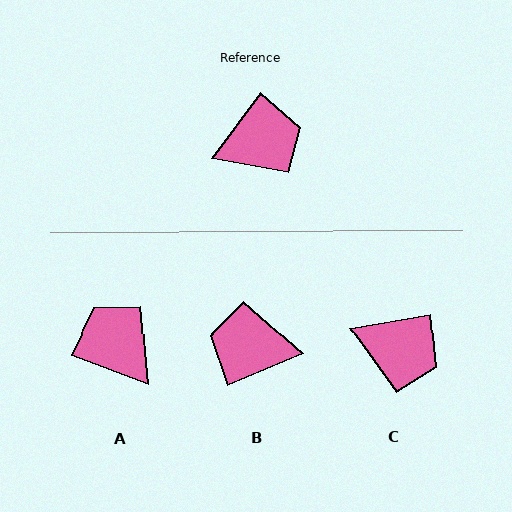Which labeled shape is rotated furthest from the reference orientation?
B, about 150 degrees away.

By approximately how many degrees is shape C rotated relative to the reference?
Approximately 43 degrees clockwise.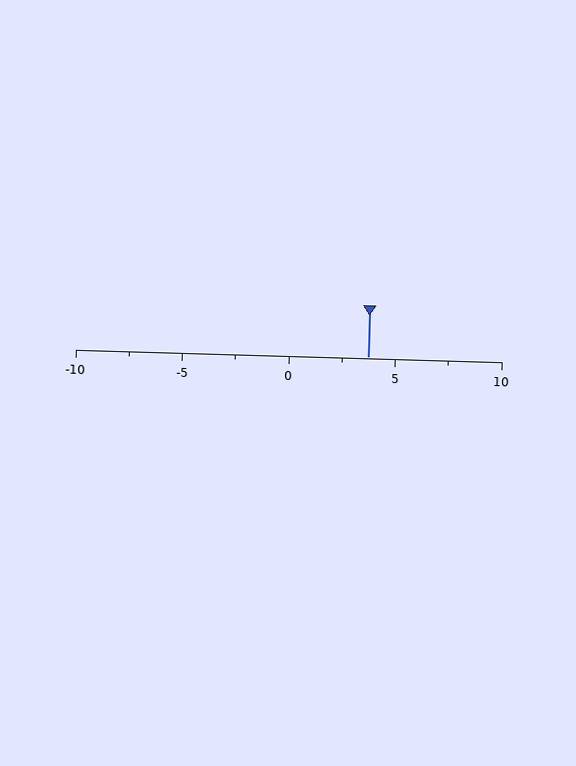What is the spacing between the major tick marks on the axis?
The major ticks are spaced 5 apart.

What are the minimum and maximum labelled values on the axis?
The axis runs from -10 to 10.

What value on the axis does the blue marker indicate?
The marker indicates approximately 3.8.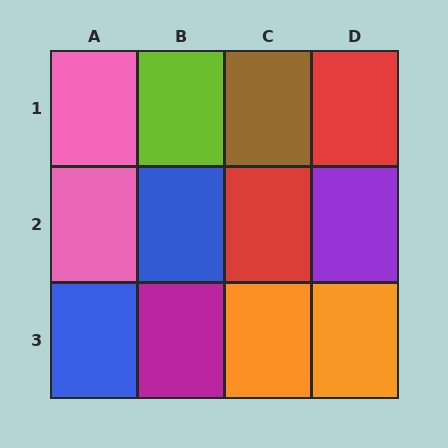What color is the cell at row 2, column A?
Pink.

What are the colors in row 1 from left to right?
Pink, lime, brown, red.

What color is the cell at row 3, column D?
Orange.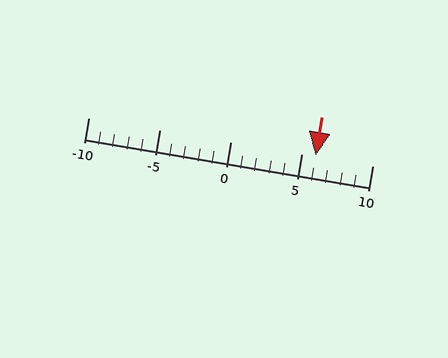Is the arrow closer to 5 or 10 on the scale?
The arrow is closer to 5.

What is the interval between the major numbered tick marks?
The major tick marks are spaced 5 units apart.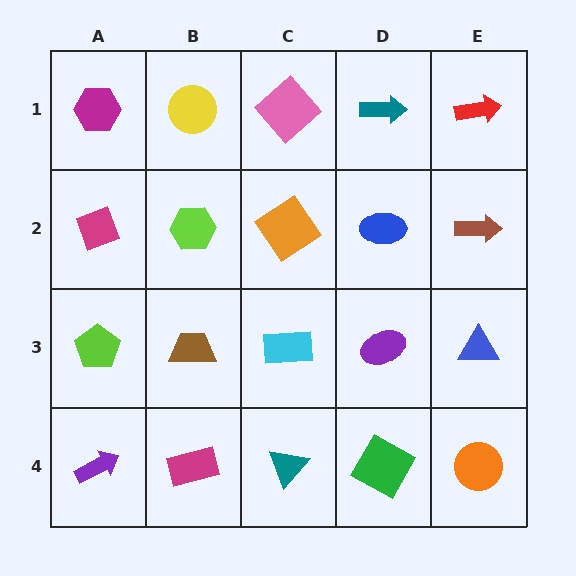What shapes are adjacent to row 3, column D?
A blue ellipse (row 2, column D), a green square (row 4, column D), a cyan rectangle (row 3, column C), a blue triangle (row 3, column E).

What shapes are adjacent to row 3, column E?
A brown arrow (row 2, column E), an orange circle (row 4, column E), a purple ellipse (row 3, column D).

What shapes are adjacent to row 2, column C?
A pink diamond (row 1, column C), a cyan rectangle (row 3, column C), a lime hexagon (row 2, column B), a blue ellipse (row 2, column D).